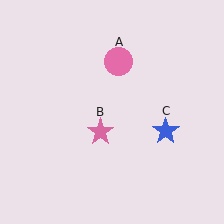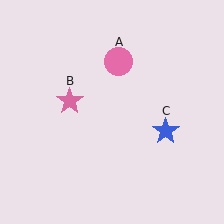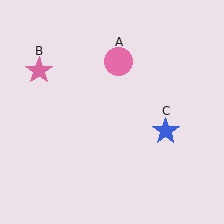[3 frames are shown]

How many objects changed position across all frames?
1 object changed position: pink star (object B).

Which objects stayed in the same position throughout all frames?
Pink circle (object A) and blue star (object C) remained stationary.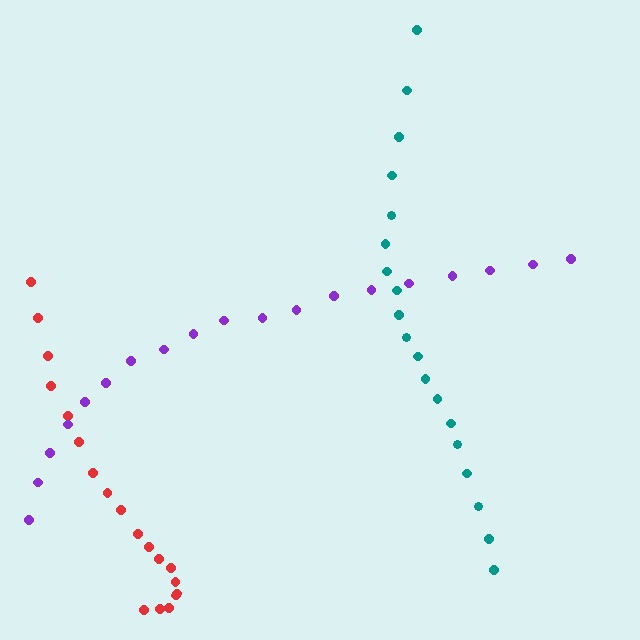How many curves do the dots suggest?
There are 3 distinct paths.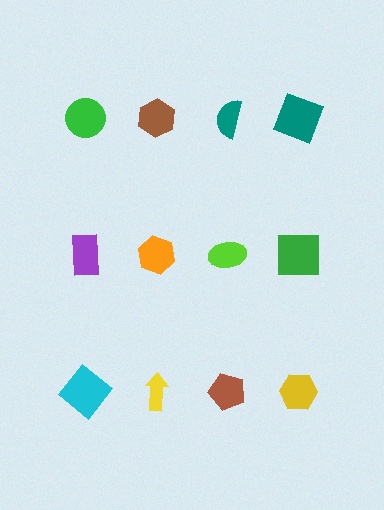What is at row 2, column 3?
A lime ellipse.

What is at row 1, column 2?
A brown hexagon.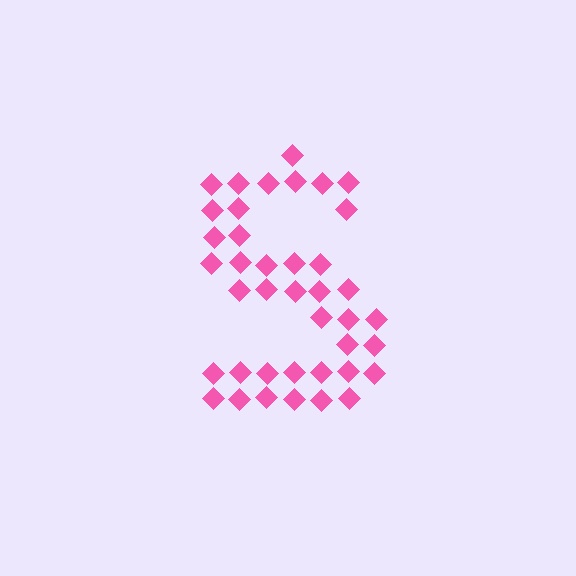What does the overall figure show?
The overall figure shows the letter S.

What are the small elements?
The small elements are diamonds.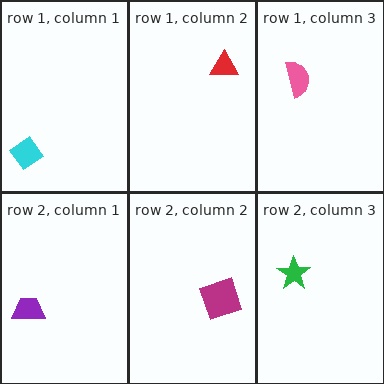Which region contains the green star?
The row 2, column 3 region.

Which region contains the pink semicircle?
The row 1, column 3 region.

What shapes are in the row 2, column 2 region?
The magenta square.